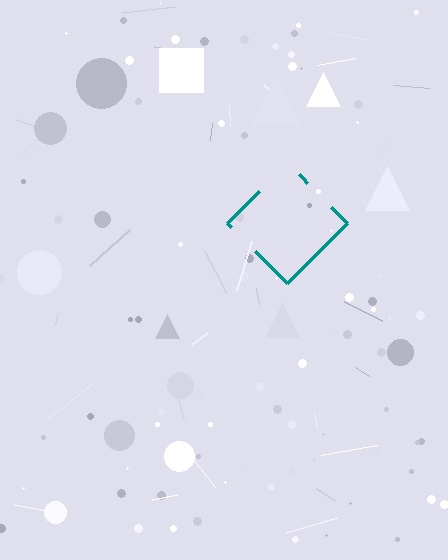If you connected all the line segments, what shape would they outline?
They would outline a diamond.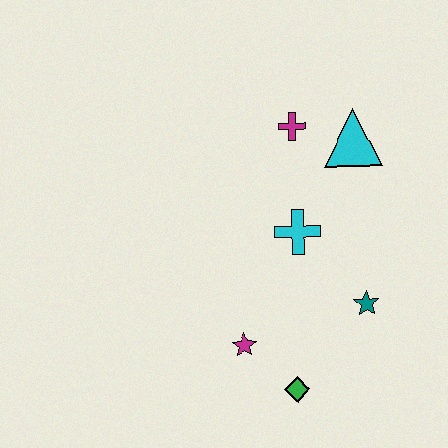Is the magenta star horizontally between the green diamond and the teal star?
No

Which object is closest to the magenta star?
The green diamond is closest to the magenta star.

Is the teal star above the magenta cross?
No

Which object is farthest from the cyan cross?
The green diamond is farthest from the cyan cross.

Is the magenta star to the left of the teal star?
Yes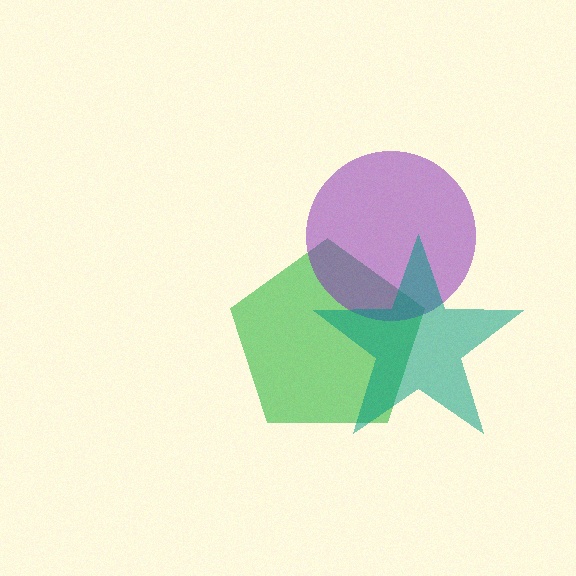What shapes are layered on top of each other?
The layered shapes are: a green pentagon, a purple circle, a teal star.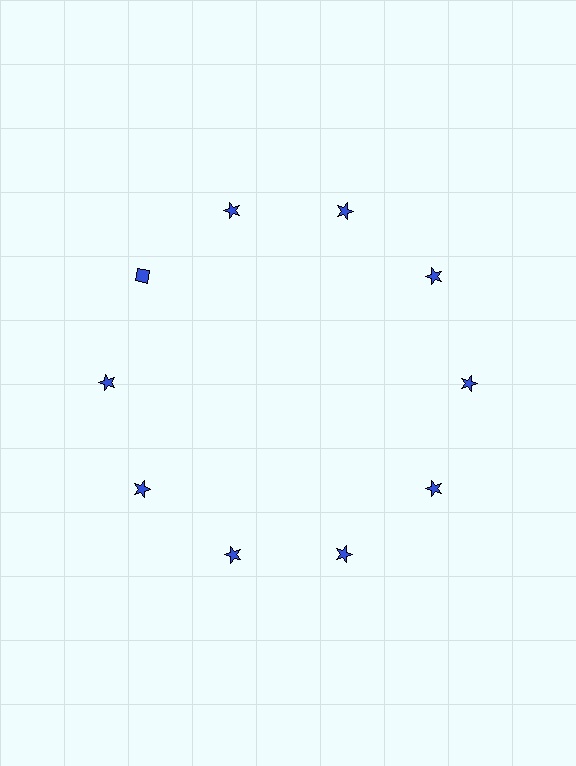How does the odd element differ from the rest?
It has a different shape: diamond instead of star.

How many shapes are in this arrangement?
There are 10 shapes arranged in a ring pattern.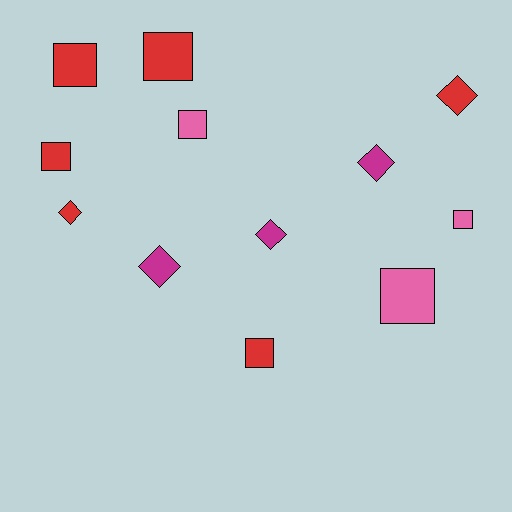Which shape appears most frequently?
Square, with 7 objects.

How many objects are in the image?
There are 12 objects.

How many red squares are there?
There are 4 red squares.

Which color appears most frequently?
Red, with 6 objects.